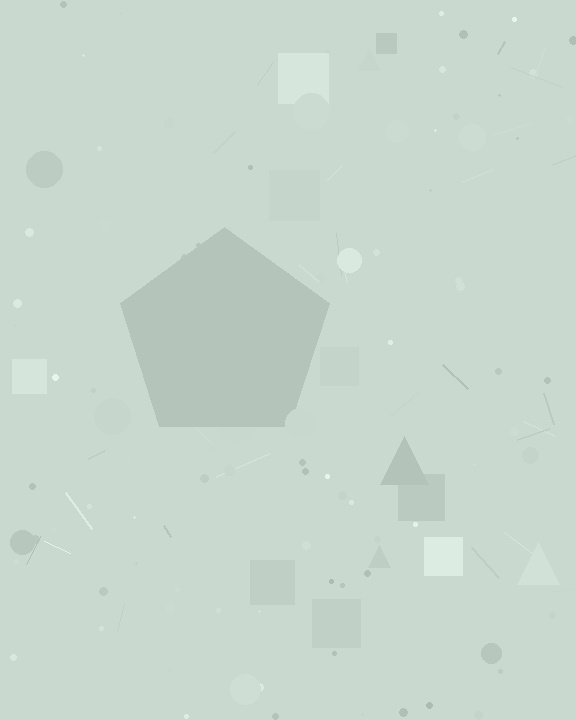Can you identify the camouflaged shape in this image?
The camouflaged shape is a pentagon.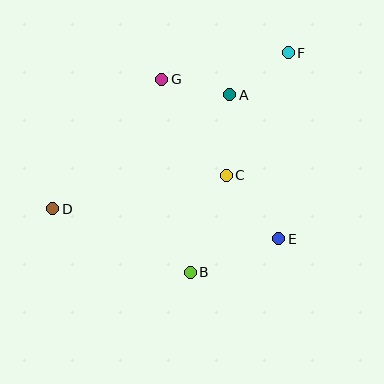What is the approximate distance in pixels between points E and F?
The distance between E and F is approximately 186 pixels.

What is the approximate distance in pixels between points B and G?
The distance between B and G is approximately 195 pixels.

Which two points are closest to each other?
Points A and G are closest to each other.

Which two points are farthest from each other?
Points D and F are farthest from each other.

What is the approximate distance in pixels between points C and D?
The distance between C and D is approximately 177 pixels.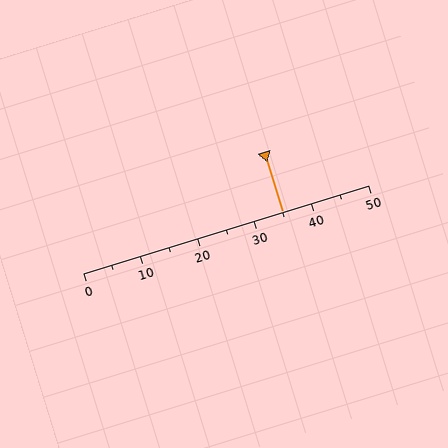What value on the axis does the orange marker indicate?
The marker indicates approximately 35.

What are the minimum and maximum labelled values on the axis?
The axis runs from 0 to 50.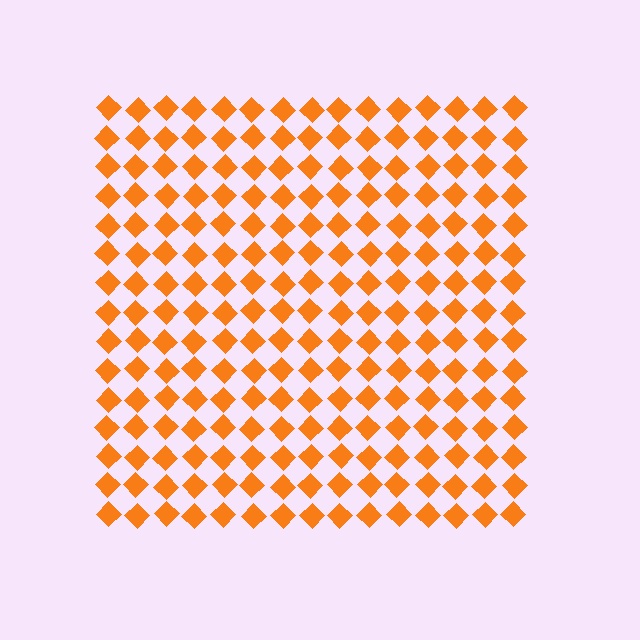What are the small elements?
The small elements are diamonds.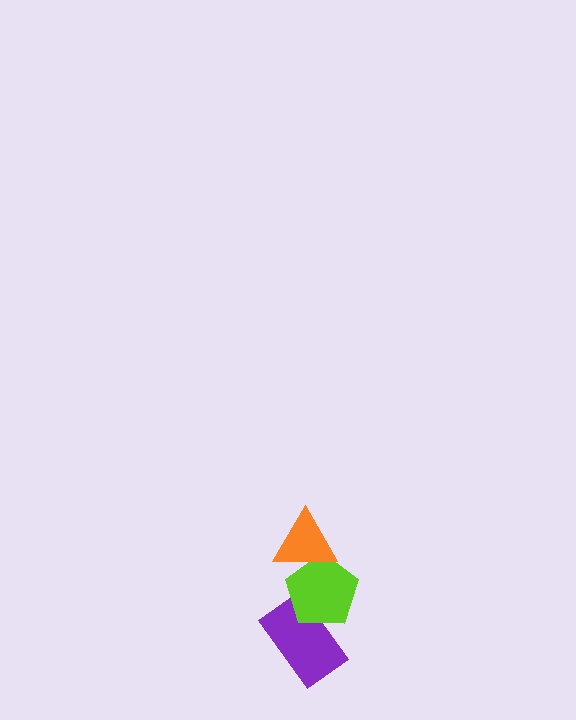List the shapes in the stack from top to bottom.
From top to bottom: the orange triangle, the lime pentagon, the purple rectangle.